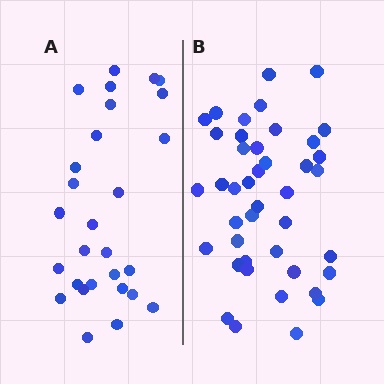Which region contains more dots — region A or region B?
Region B (the right region) has more dots.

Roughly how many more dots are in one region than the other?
Region B has approximately 15 more dots than region A.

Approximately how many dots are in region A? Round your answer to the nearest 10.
About 30 dots. (The exact count is 28, which rounds to 30.)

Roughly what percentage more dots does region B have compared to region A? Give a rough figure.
About 50% more.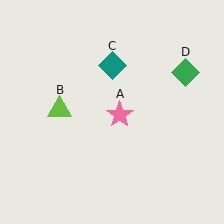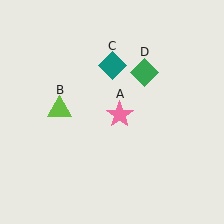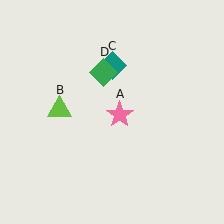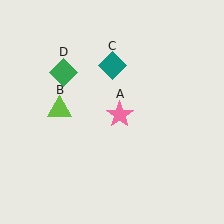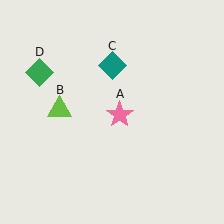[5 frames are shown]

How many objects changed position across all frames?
1 object changed position: green diamond (object D).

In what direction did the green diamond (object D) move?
The green diamond (object D) moved left.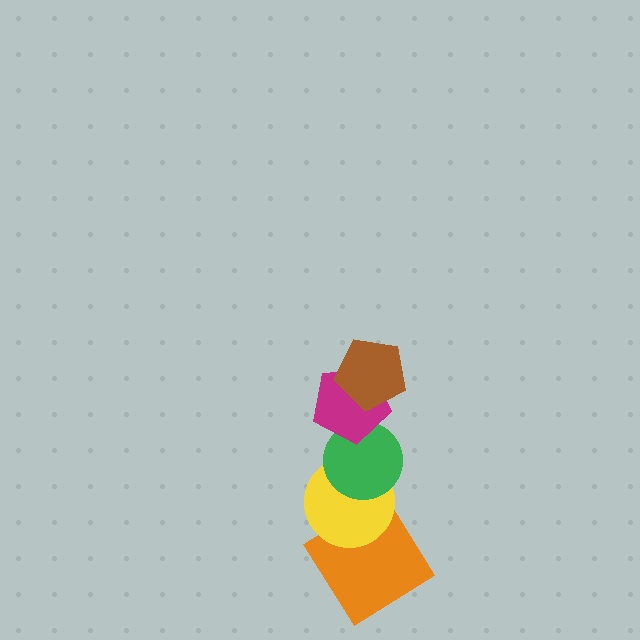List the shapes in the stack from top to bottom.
From top to bottom: the brown pentagon, the magenta pentagon, the green circle, the yellow circle, the orange diamond.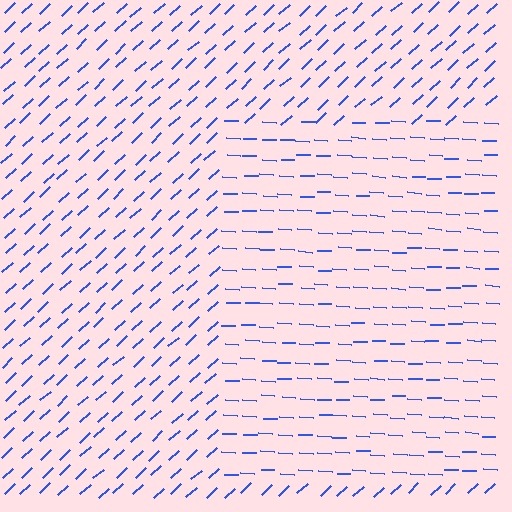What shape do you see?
I see a rectangle.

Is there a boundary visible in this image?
Yes, there is a texture boundary formed by a change in line orientation.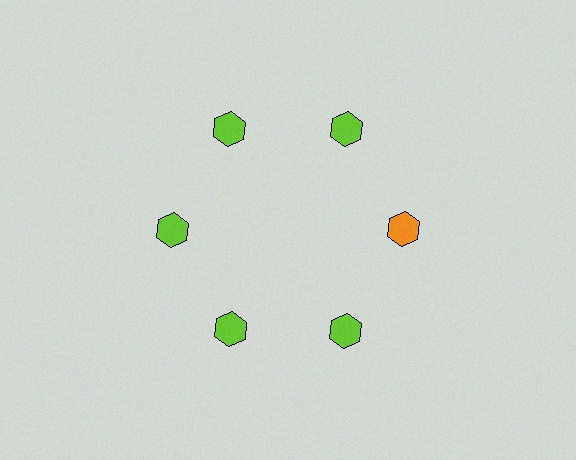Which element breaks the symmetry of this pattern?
The orange hexagon at roughly the 3 o'clock position breaks the symmetry. All other shapes are lime hexagons.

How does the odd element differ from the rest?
It has a different color: orange instead of lime.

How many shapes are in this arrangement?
There are 6 shapes arranged in a ring pattern.